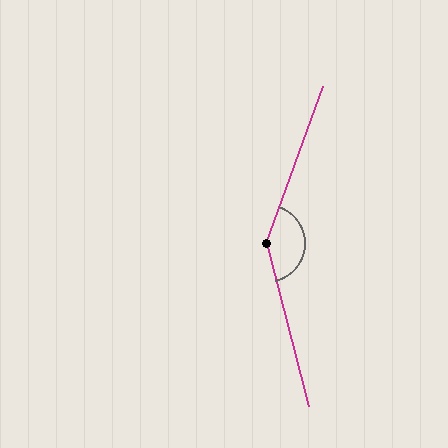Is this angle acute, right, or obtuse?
It is obtuse.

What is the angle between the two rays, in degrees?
Approximately 146 degrees.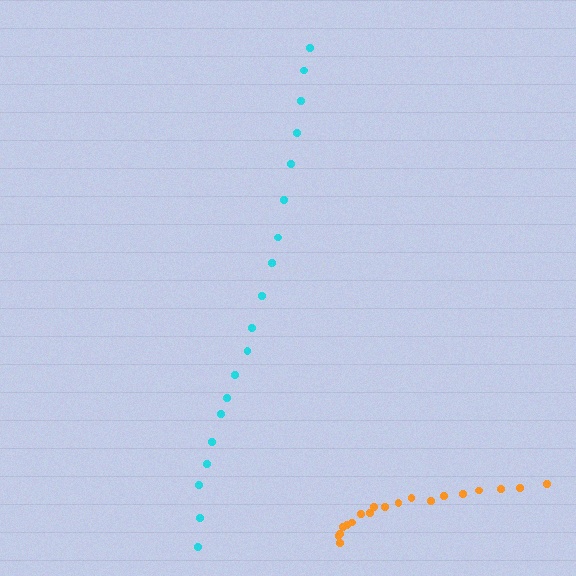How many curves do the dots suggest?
There are 2 distinct paths.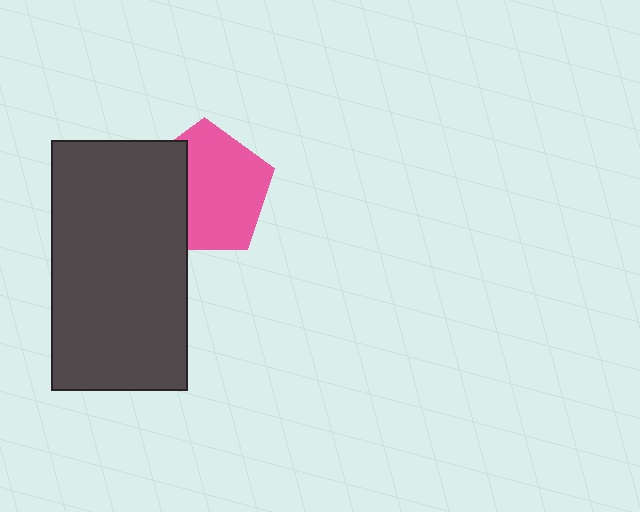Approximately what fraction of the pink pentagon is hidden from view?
Roughly 32% of the pink pentagon is hidden behind the dark gray rectangle.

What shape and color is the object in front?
The object in front is a dark gray rectangle.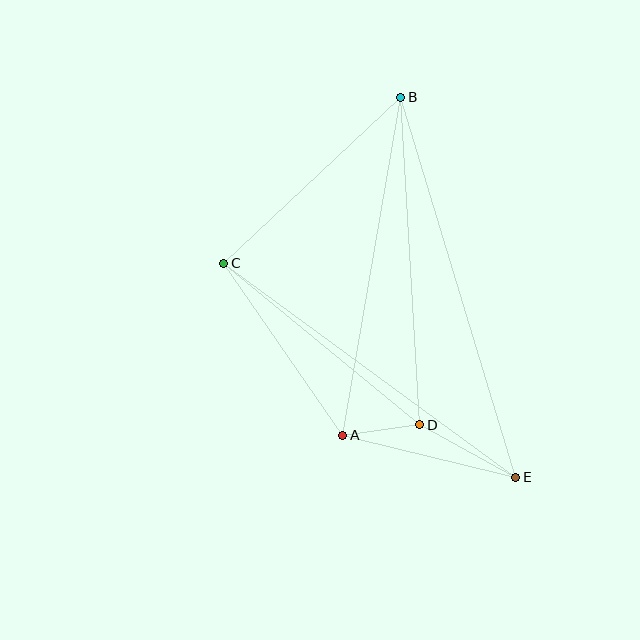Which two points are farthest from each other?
Points B and E are farthest from each other.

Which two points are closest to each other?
Points A and D are closest to each other.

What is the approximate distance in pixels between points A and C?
The distance between A and C is approximately 209 pixels.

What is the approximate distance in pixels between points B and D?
The distance between B and D is approximately 328 pixels.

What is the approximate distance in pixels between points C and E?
The distance between C and E is approximately 362 pixels.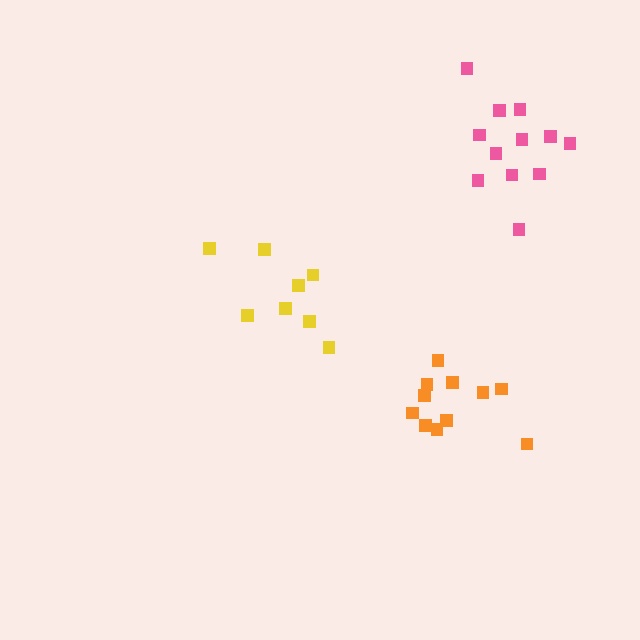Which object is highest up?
The pink cluster is topmost.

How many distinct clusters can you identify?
There are 3 distinct clusters.